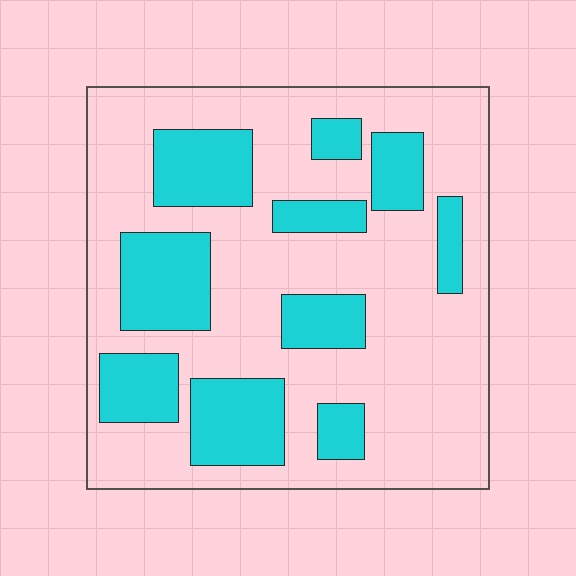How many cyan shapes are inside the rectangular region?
10.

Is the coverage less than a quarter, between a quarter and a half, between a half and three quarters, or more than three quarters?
Between a quarter and a half.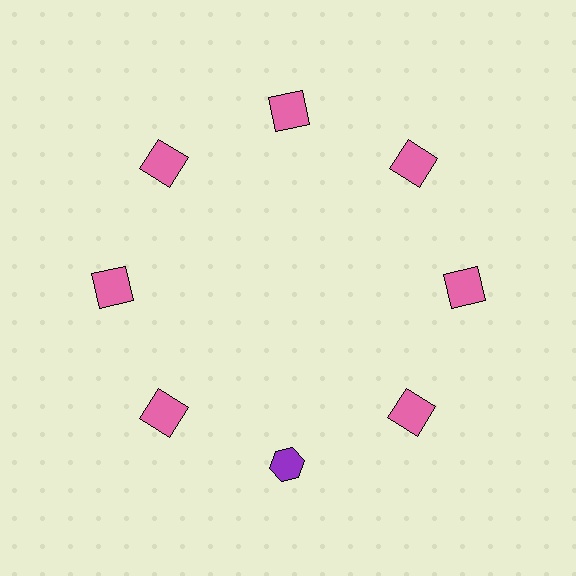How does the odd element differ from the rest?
It differs in both color (purple instead of pink) and shape (hexagon instead of square).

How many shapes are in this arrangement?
There are 8 shapes arranged in a ring pattern.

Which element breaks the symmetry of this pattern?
The purple hexagon at roughly the 6 o'clock position breaks the symmetry. All other shapes are pink squares.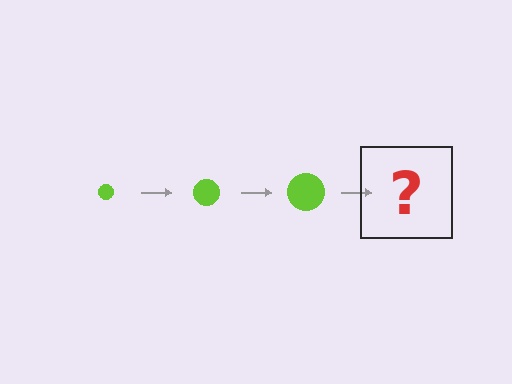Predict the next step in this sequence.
The next step is a lime circle, larger than the previous one.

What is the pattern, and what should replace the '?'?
The pattern is that the circle gets progressively larger each step. The '?' should be a lime circle, larger than the previous one.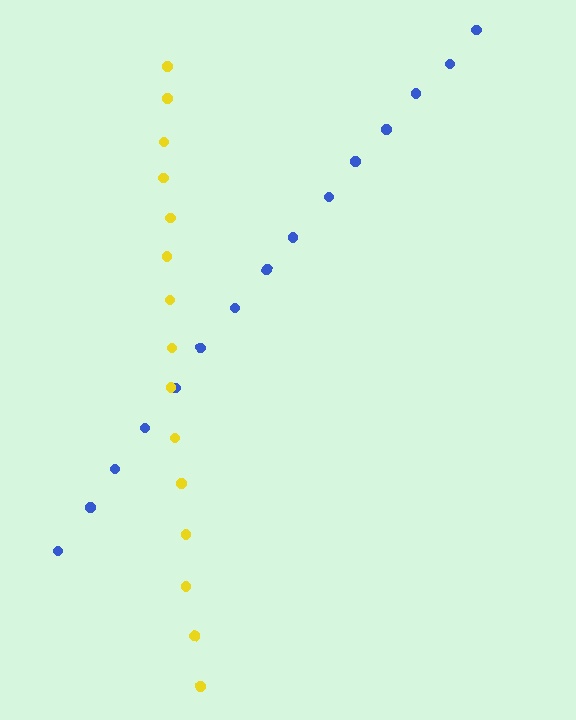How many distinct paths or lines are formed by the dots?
There are 2 distinct paths.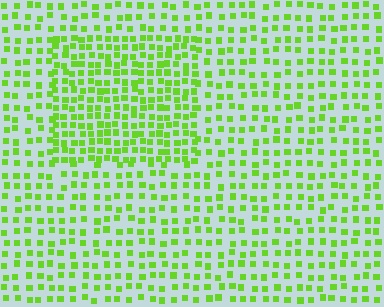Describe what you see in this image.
The image contains small lime elements arranged at two different densities. A rectangle-shaped region is visible where the elements are more densely packed than the surrounding area.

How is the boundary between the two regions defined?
The boundary is defined by a change in element density (approximately 1.7x ratio). All elements are the same color, size, and shape.